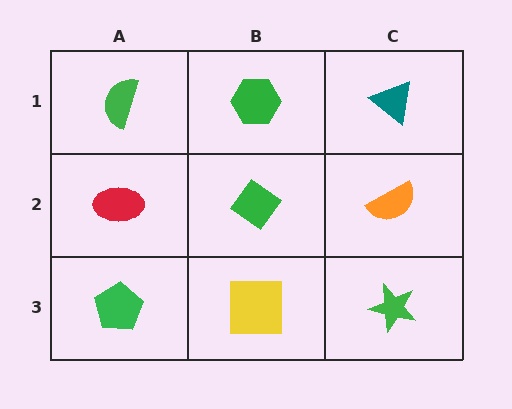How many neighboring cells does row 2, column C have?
3.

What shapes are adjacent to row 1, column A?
A red ellipse (row 2, column A), a green hexagon (row 1, column B).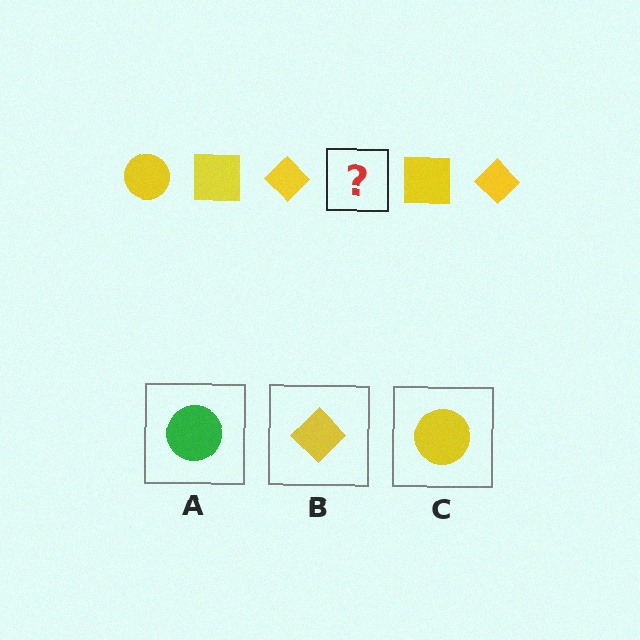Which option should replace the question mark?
Option C.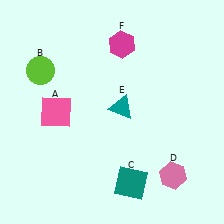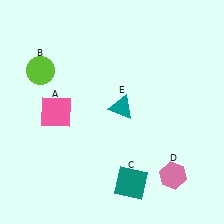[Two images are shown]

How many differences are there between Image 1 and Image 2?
There is 1 difference between the two images.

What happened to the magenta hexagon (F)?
The magenta hexagon (F) was removed in Image 2. It was in the top-right area of Image 1.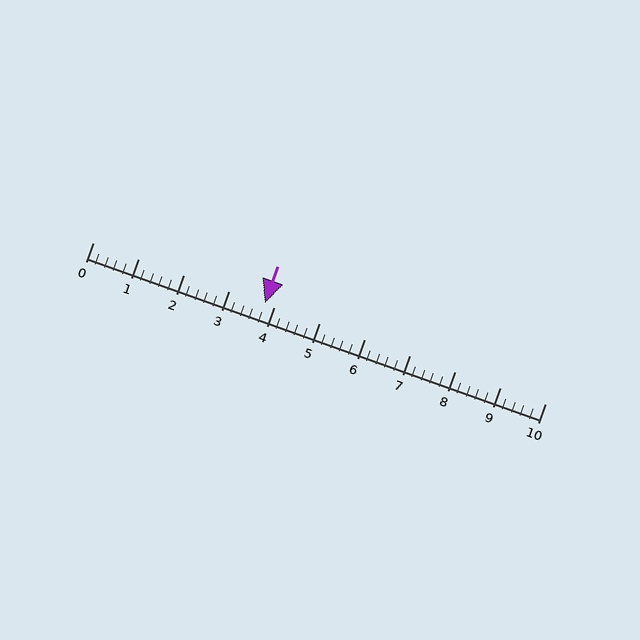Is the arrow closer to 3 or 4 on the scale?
The arrow is closer to 4.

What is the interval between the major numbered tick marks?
The major tick marks are spaced 1 units apart.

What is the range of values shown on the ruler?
The ruler shows values from 0 to 10.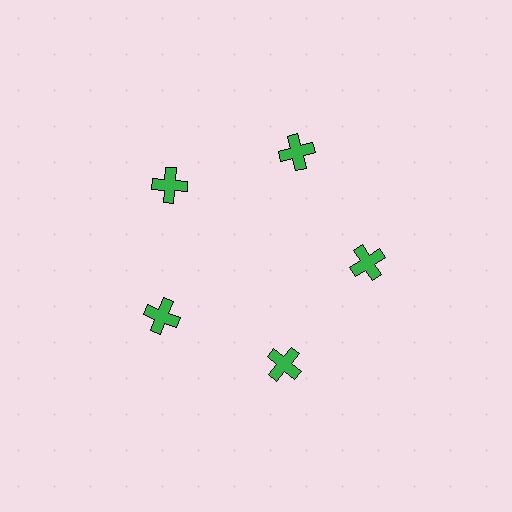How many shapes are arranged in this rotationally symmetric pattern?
There are 5 shapes, arranged in 5 groups of 1.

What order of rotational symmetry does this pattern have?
This pattern has 5-fold rotational symmetry.